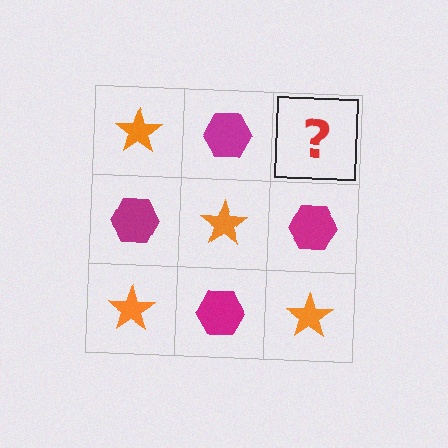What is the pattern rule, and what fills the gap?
The rule is that it alternates orange star and magenta hexagon in a checkerboard pattern. The gap should be filled with an orange star.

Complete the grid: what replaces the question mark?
The question mark should be replaced with an orange star.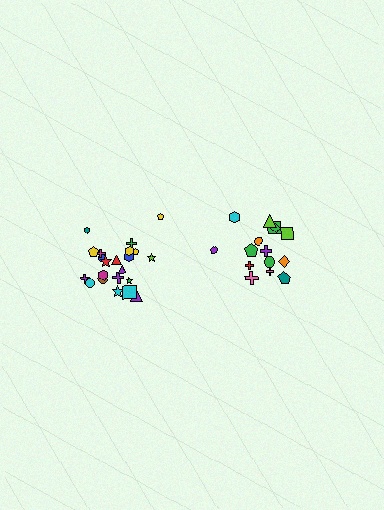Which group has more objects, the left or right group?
The left group.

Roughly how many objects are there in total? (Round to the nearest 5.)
Roughly 35 objects in total.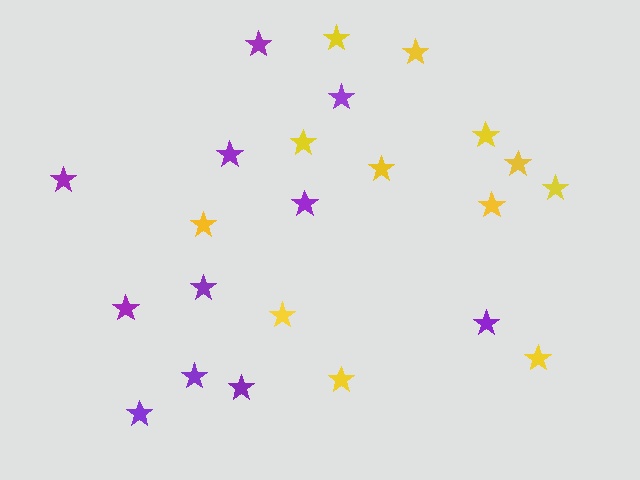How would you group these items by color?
There are 2 groups: one group of yellow stars (12) and one group of purple stars (11).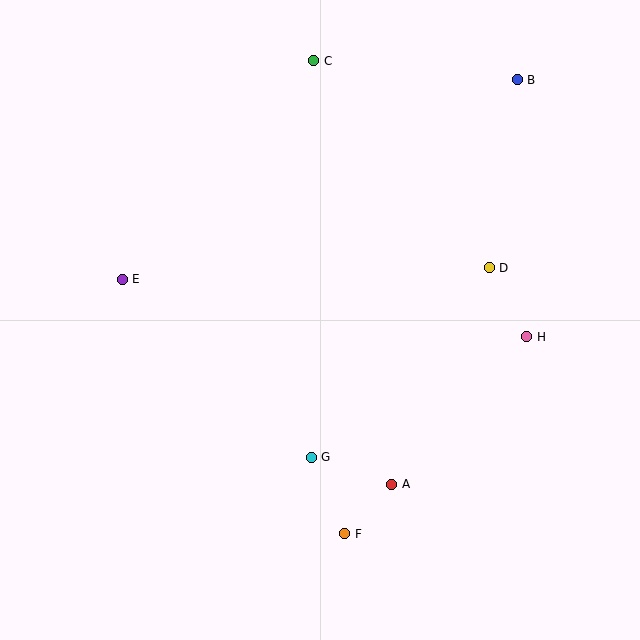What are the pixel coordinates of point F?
Point F is at (345, 534).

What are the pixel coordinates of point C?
Point C is at (314, 61).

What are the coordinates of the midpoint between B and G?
The midpoint between B and G is at (414, 269).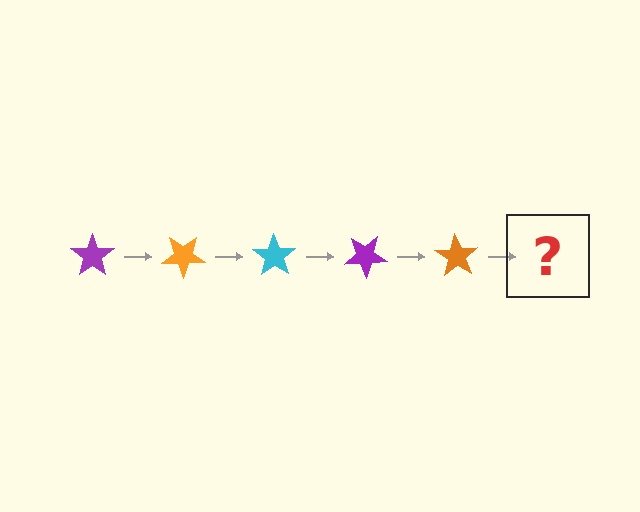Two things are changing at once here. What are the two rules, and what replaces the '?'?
The two rules are that it rotates 35 degrees each step and the color cycles through purple, orange, and cyan. The '?' should be a cyan star, rotated 175 degrees from the start.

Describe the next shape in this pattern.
It should be a cyan star, rotated 175 degrees from the start.